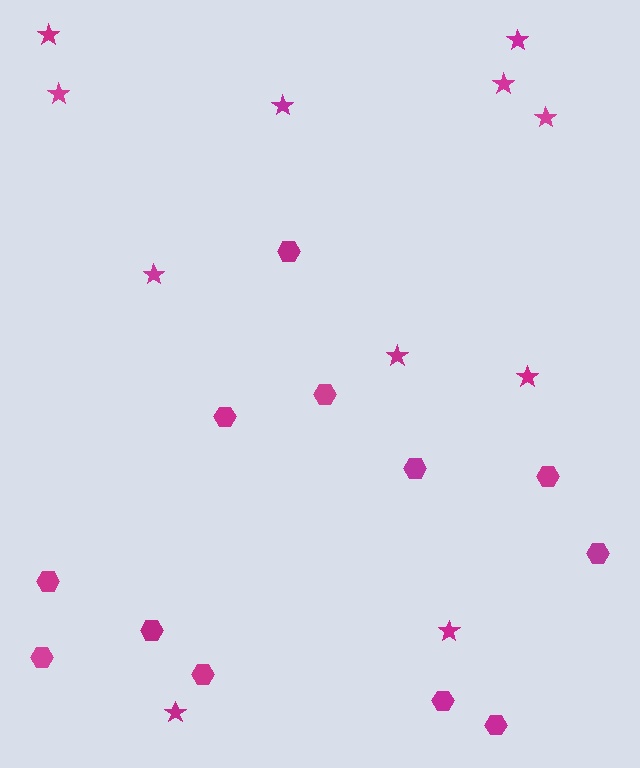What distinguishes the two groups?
There are 2 groups: one group of hexagons (12) and one group of stars (11).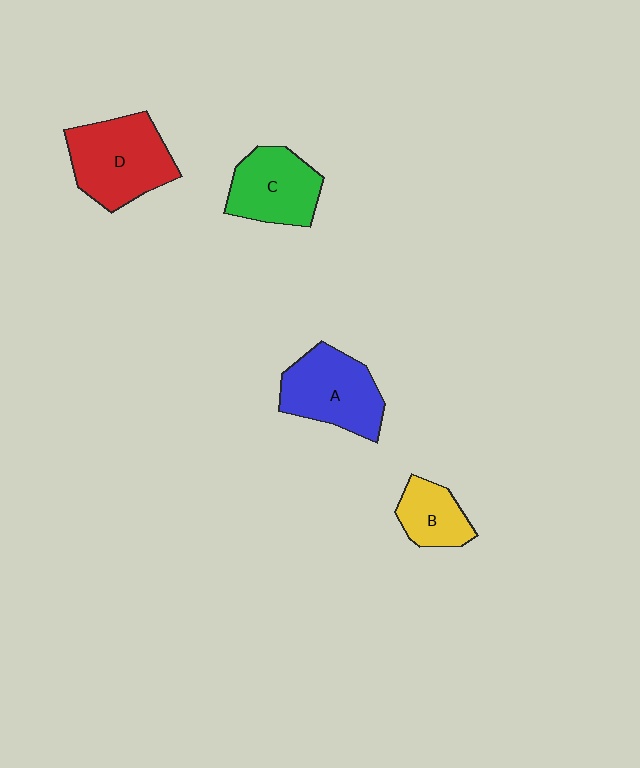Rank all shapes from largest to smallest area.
From largest to smallest: D (red), A (blue), C (green), B (yellow).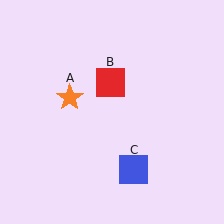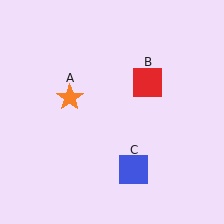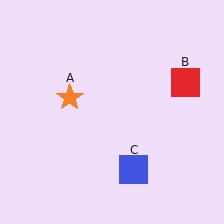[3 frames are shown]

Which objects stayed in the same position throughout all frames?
Orange star (object A) and blue square (object C) remained stationary.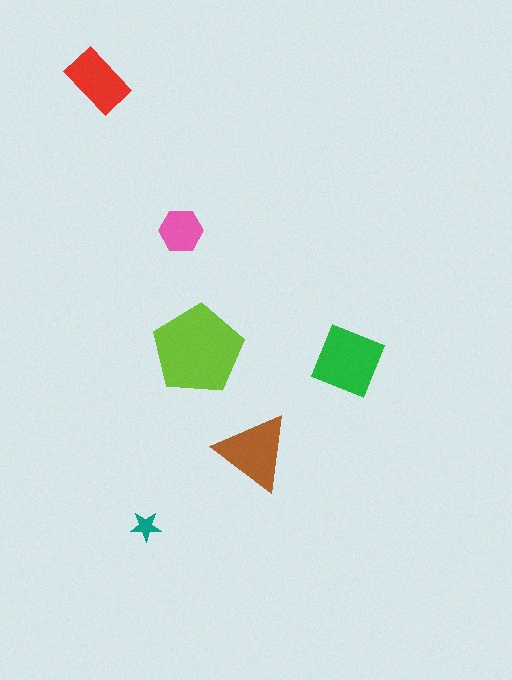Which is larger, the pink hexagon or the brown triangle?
The brown triangle.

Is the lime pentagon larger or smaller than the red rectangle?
Larger.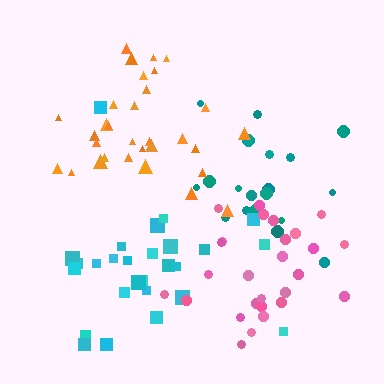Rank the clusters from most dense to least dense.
teal, orange, pink, cyan.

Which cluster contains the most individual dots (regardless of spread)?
Orange (31).